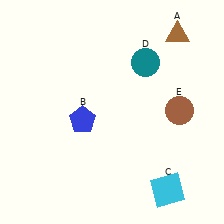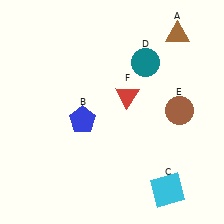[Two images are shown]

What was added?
A red triangle (F) was added in Image 2.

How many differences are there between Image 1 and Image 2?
There is 1 difference between the two images.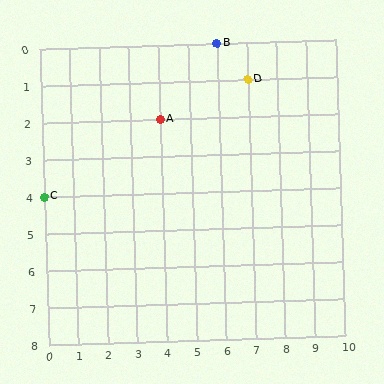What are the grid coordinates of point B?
Point B is at grid coordinates (6, 0).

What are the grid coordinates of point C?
Point C is at grid coordinates (0, 4).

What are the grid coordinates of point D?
Point D is at grid coordinates (7, 1).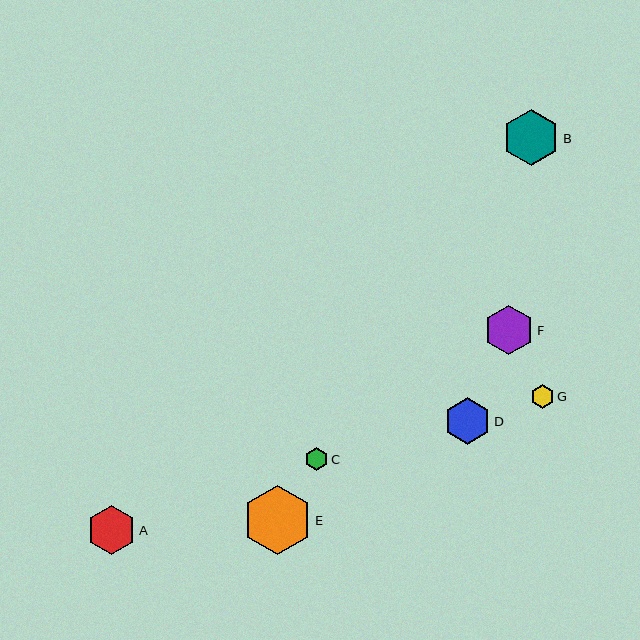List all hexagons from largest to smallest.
From largest to smallest: E, B, F, A, D, G, C.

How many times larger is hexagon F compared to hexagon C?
Hexagon F is approximately 2.2 times the size of hexagon C.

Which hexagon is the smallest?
Hexagon C is the smallest with a size of approximately 22 pixels.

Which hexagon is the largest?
Hexagon E is the largest with a size of approximately 69 pixels.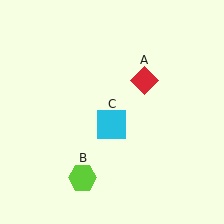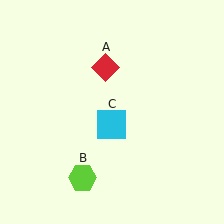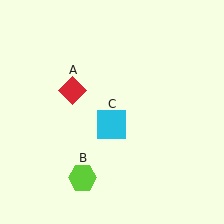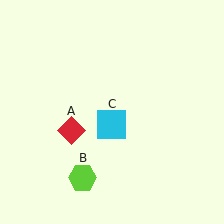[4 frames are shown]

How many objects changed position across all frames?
1 object changed position: red diamond (object A).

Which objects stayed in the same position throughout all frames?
Lime hexagon (object B) and cyan square (object C) remained stationary.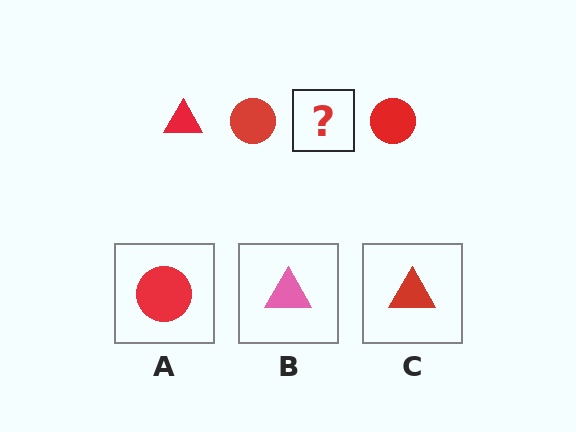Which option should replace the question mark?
Option C.